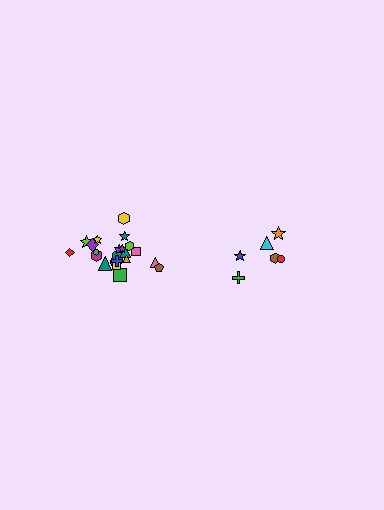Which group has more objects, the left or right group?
The left group.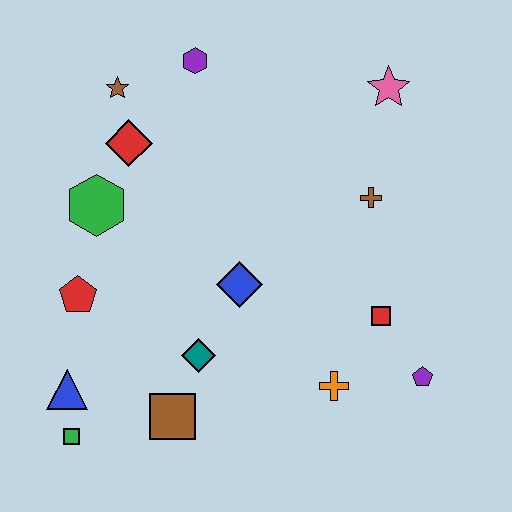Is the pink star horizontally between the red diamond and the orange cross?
No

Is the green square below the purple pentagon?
Yes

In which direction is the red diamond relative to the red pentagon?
The red diamond is above the red pentagon.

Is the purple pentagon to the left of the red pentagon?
No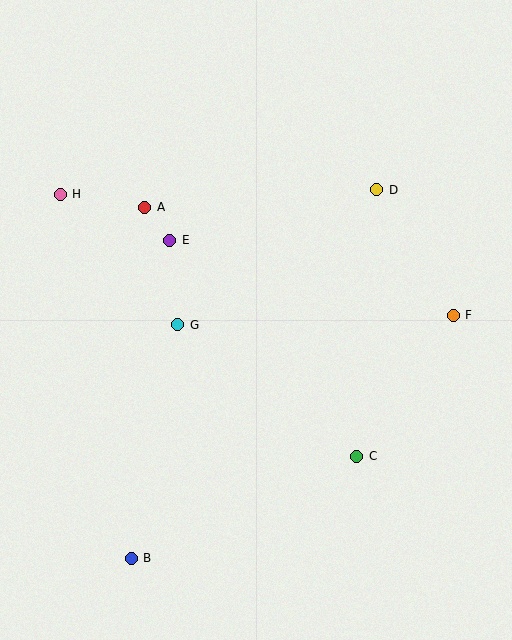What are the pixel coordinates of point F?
Point F is at (453, 315).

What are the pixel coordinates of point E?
Point E is at (170, 240).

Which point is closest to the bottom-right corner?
Point C is closest to the bottom-right corner.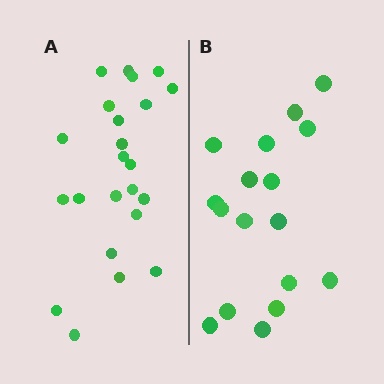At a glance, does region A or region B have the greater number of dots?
Region A (the left region) has more dots.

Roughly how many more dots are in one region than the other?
Region A has about 6 more dots than region B.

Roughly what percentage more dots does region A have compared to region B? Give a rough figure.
About 35% more.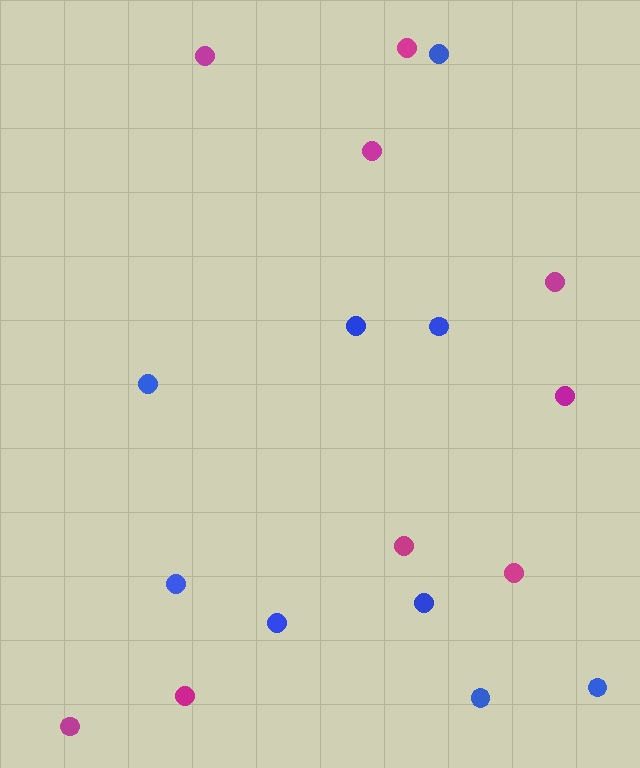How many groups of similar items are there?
There are 2 groups: one group of magenta circles (9) and one group of blue circles (9).